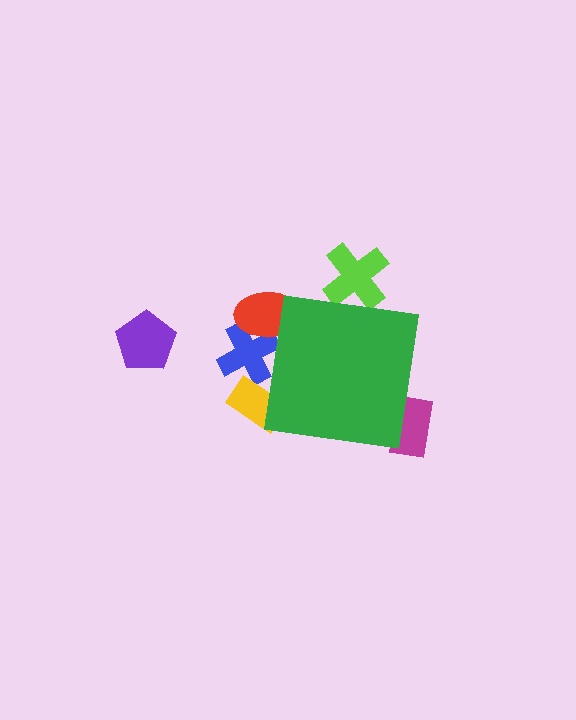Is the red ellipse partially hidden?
Yes, the red ellipse is partially hidden behind the green square.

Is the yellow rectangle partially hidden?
Yes, the yellow rectangle is partially hidden behind the green square.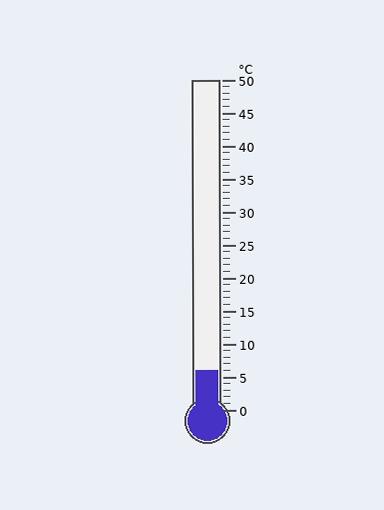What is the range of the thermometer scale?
The thermometer scale ranges from 0°C to 50°C.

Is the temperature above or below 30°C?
The temperature is below 30°C.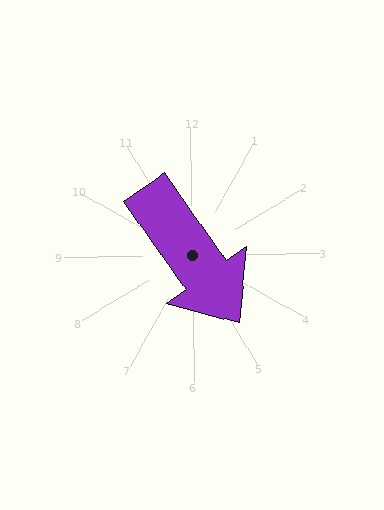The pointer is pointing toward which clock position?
Roughly 5 o'clock.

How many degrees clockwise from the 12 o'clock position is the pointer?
Approximately 145 degrees.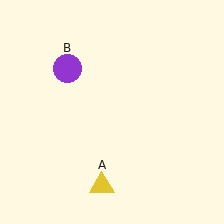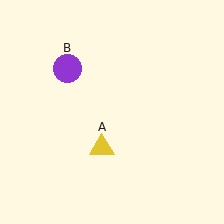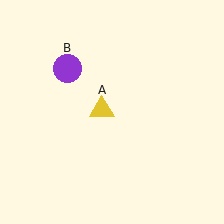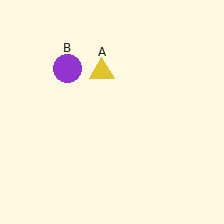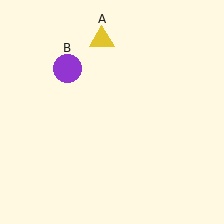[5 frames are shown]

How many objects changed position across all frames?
1 object changed position: yellow triangle (object A).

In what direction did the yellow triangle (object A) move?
The yellow triangle (object A) moved up.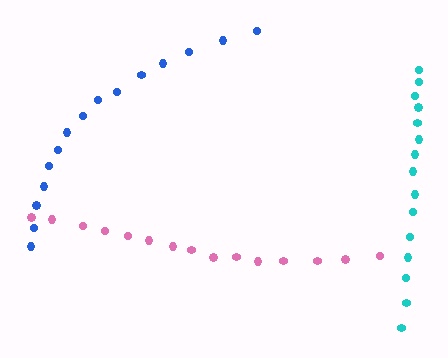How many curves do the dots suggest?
There are 3 distinct paths.